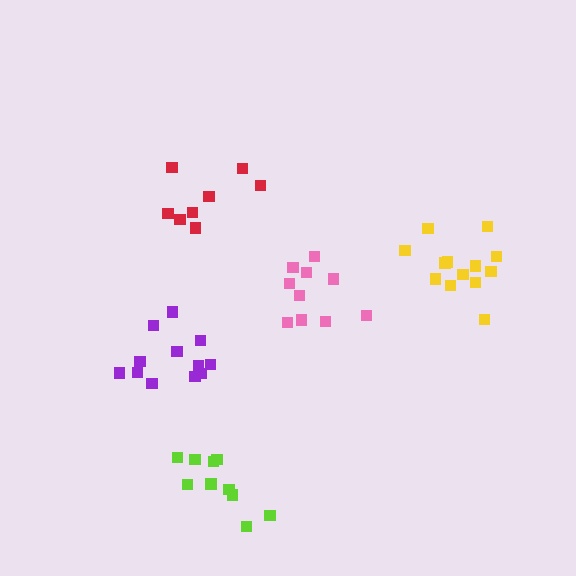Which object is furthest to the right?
The yellow cluster is rightmost.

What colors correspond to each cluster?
The clusters are colored: yellow, lime, red, pink, purple.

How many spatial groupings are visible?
There are 5 spatial groupings.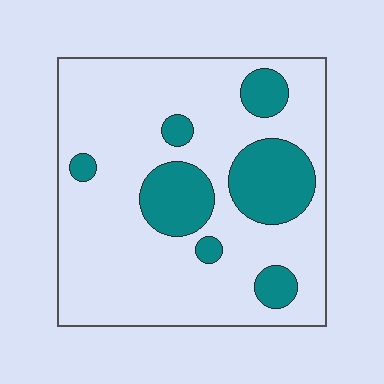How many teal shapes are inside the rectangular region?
7.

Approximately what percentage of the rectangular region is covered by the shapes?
Approximately 20%.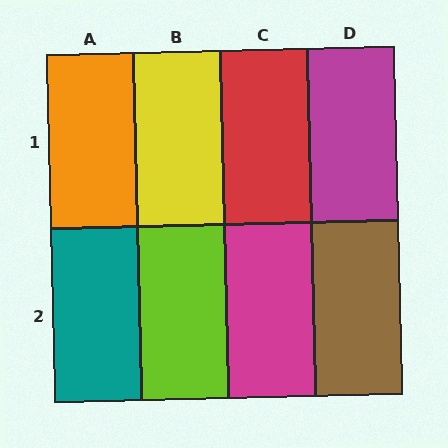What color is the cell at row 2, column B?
Lime.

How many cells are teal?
1 cell is teal.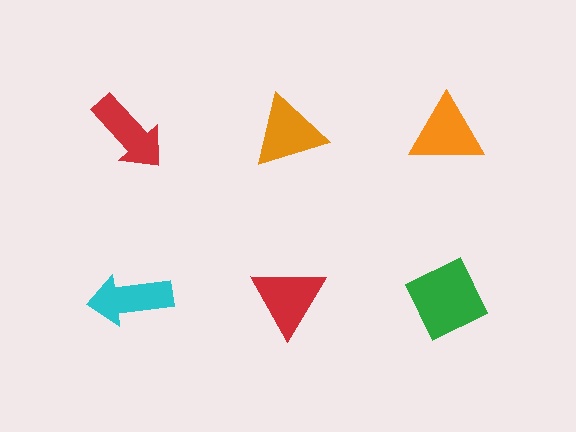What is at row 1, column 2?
An orange triangle.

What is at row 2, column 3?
A green diamond.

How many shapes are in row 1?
3 shapes.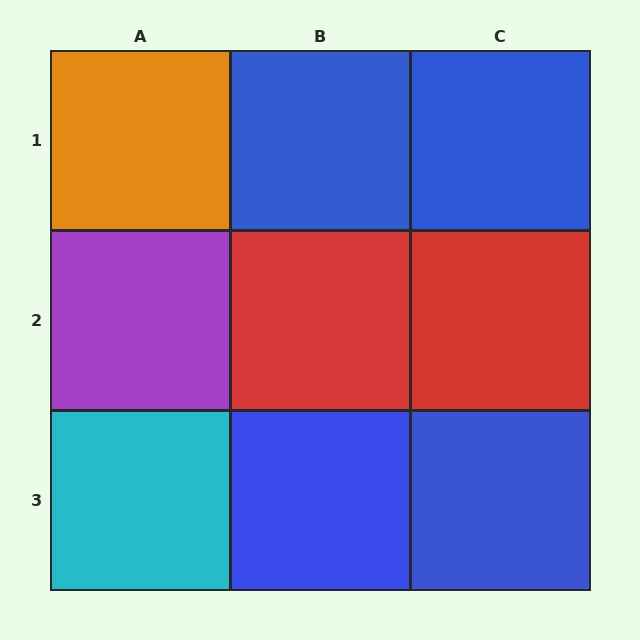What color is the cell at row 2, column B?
Red.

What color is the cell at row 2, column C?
Red.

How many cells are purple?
1 cell is purple.